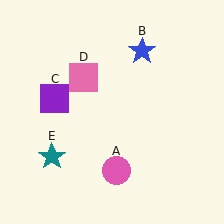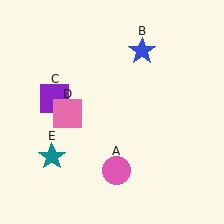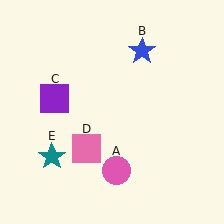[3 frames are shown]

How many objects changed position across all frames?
1 object changed position: pink square (object D).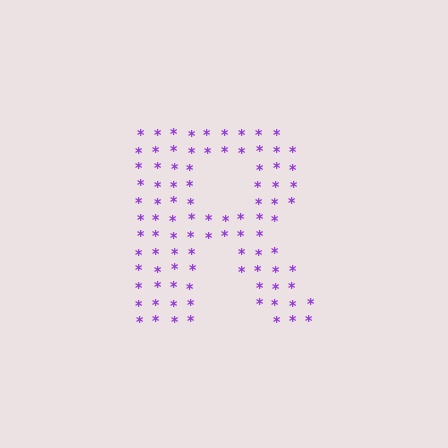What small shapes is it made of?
It is made of small asterisks.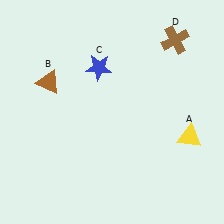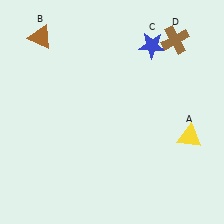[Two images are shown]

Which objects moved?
The objects that moved are: the brown triangle (B), the blue star (C).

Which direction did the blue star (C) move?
The blue star (C) moved right.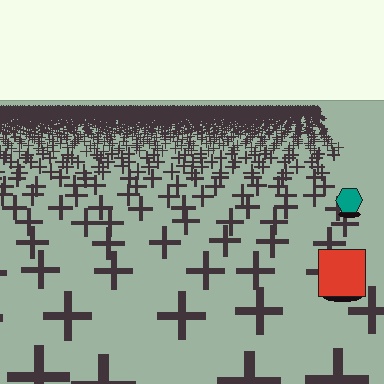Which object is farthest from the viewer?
The teal hexagon is farthest from the viewer. It appears smaller and the ground texture around it is denser.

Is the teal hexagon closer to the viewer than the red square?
No. The red square is closer — you can tell from the texture gradient: the ground texture is coarser near it.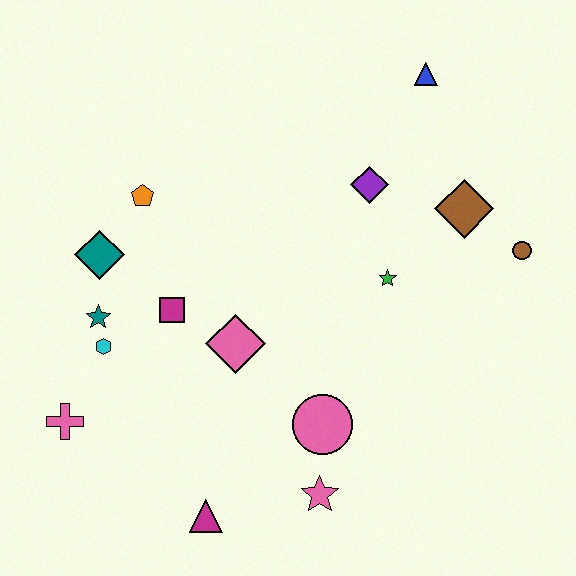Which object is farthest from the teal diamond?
The brown circle is farthest from the teal diamond.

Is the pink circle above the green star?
No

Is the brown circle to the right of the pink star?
Yes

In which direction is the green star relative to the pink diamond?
The green star is to the right of the pink diamond.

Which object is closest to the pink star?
The pink circle is closest to the pink star.